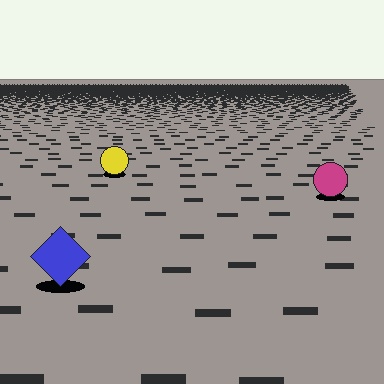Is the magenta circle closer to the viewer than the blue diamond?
No. The blue diamond is closer — you can tell from the texture gradient: the ground texture is coarser near it.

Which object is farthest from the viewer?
The yellow circle is farthest from the viewer. It appears smaller and the ground texture around it is denser.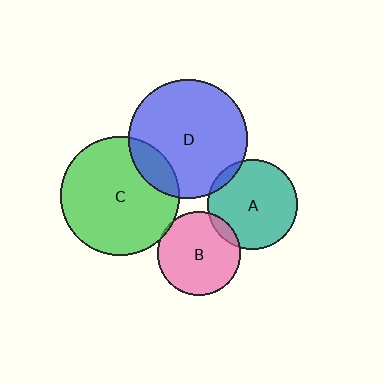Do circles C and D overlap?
Yes.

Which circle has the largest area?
Circle D (blue).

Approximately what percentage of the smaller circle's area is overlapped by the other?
Approximately 15%.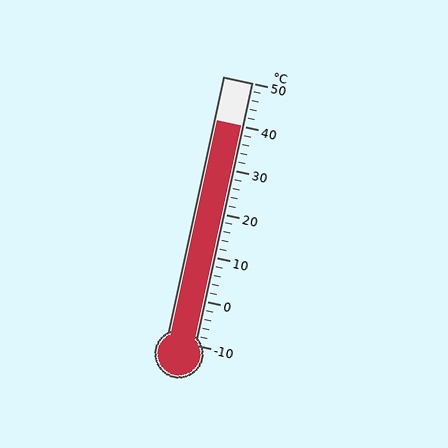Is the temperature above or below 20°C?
The temperature is above 20°C.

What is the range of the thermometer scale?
The thermometer scale ranges from -10°C to 50°C.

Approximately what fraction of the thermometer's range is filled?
The thermometer is filled to approximately 85% of its range.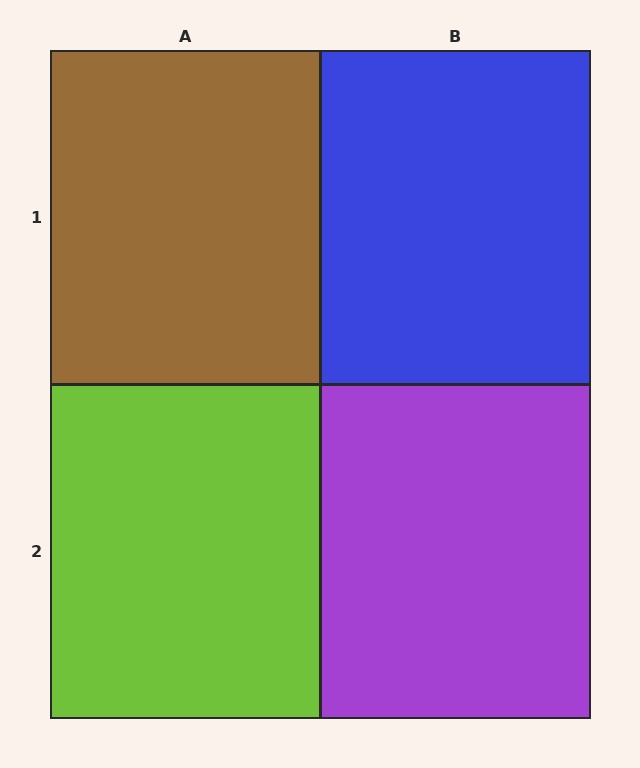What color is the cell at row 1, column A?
Brown.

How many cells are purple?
1 cell is purple.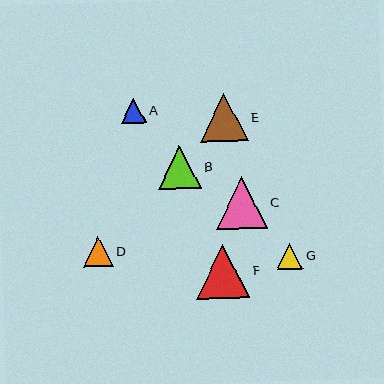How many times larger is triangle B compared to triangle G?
Triangle B is approximately 1.6 times the size of triangle G.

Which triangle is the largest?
Triangle F is the largest with a size of approximately 53 pixels.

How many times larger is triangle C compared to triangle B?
Triangle C is approximately 1.2 times the size of triangle B.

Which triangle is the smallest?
Triangle A is the smallest with a size of approximately 25 pixels.